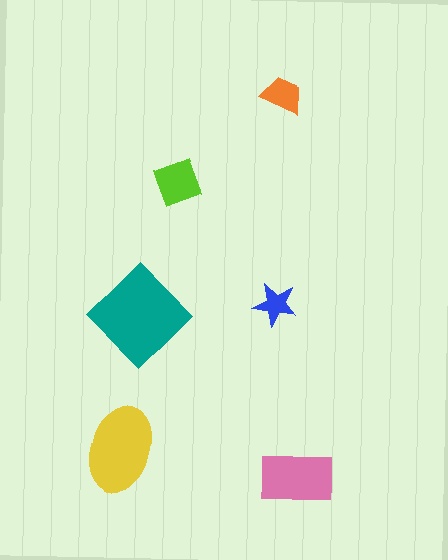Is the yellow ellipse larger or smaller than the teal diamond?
Smaller.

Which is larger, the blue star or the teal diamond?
The teal diamond.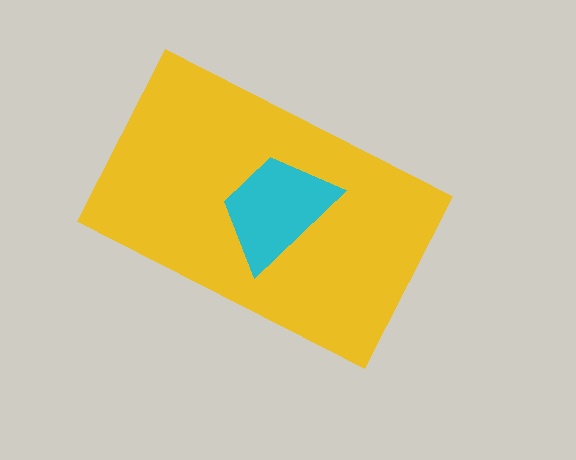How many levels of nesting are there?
2.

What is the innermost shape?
The cyan trapezoid.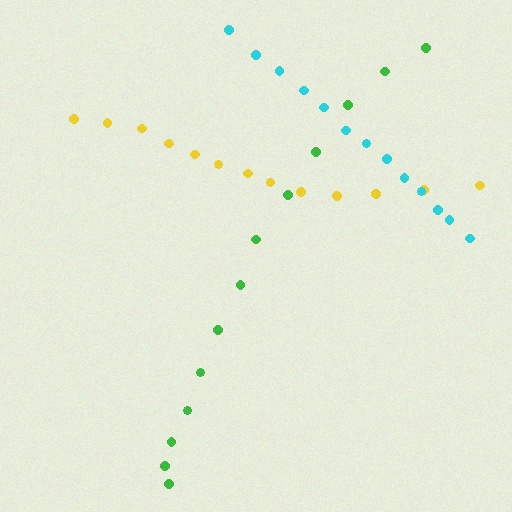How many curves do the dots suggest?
There are 3 distinct paths.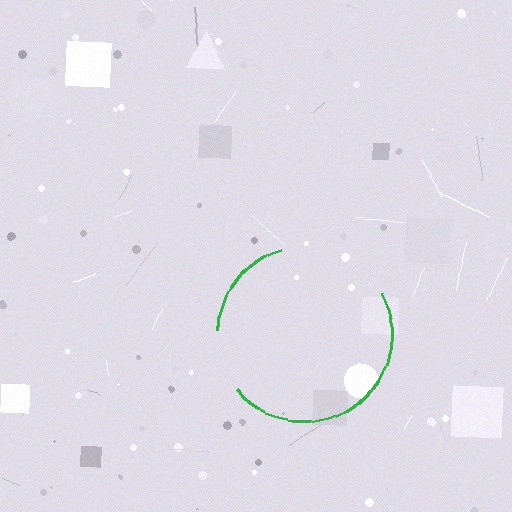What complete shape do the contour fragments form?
The contour fragments form a circle.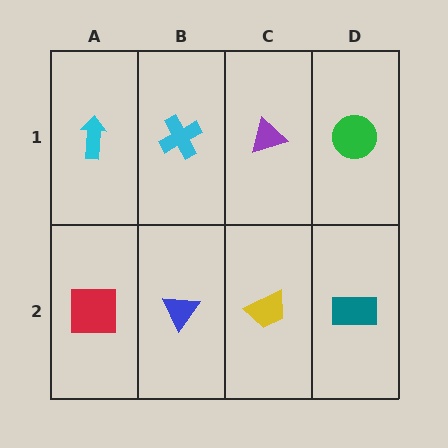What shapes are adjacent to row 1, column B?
A blue triangle (row 2, column B), a cyan arrow (row 1, column A), a purple triangle (row 1, column C).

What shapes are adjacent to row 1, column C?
A yellow trapezoid (row 2, column C), a cyan cross (row 1, column B), a green circle (row 1, column D).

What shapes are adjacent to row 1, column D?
A teal rectangle (row 2, column D), a purple triangle (row 1, column C).